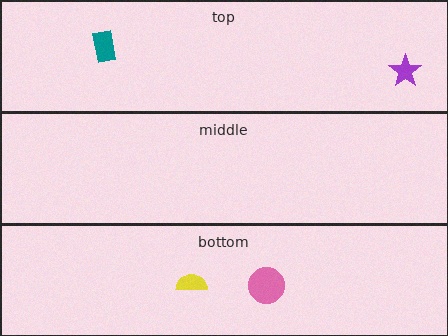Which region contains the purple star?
The top region.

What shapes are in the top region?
The teal rectangle, the purple star.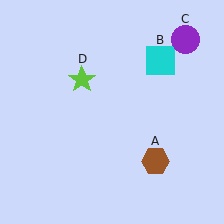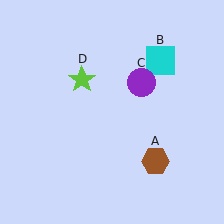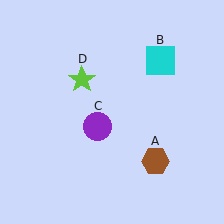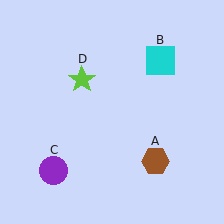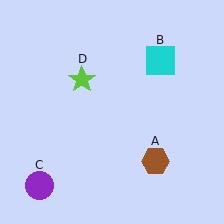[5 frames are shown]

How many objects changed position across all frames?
1 object changed position: purple circle (object C).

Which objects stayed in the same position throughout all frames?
Brown hexagon (object A) and cyan square (object B) and lime star (object D) remained stationary.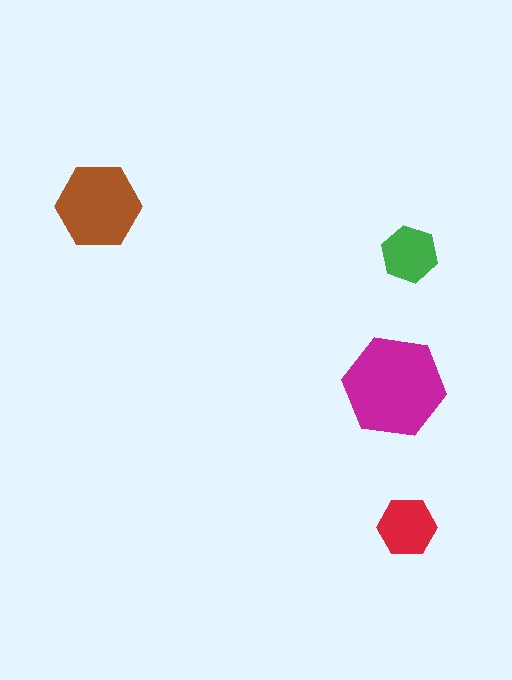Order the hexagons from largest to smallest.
the magenta one, the brown one, the red one, the green one.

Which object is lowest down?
The red hexagon is bottommost.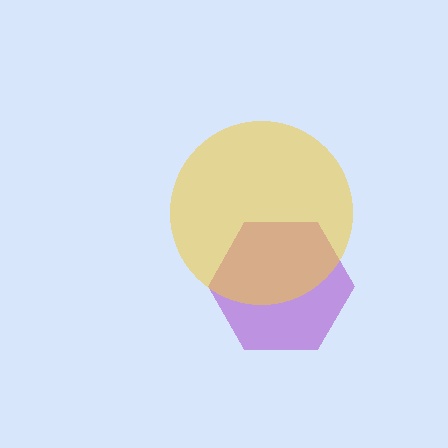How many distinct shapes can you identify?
There are 2 distinct shapes: a purple hexagon, a yellow circle.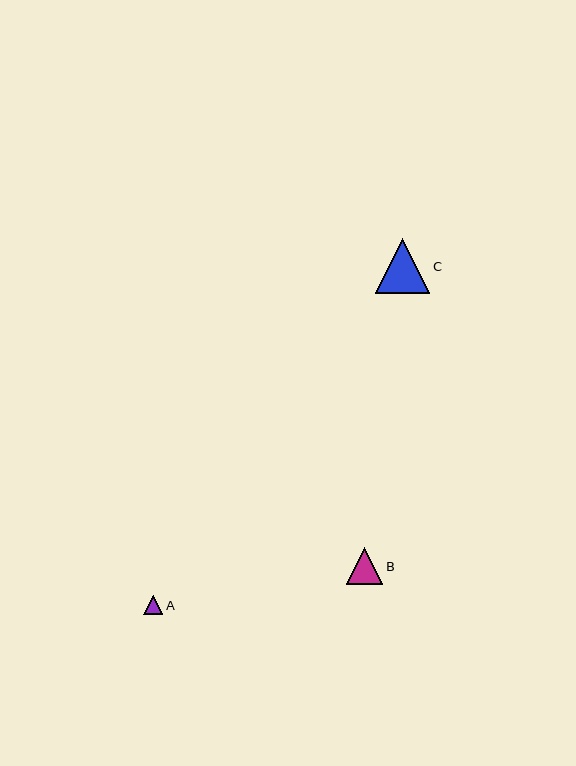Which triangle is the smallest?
Triangle A is the smallest with a size of approximately 19 pixels.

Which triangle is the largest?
Triangle C is the largest with a size of approximately 54 pixels.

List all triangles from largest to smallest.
From largest to smallest: C, B, A.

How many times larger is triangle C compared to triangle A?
Triangle C is approximately 2.8 times the size of triangle A.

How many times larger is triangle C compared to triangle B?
Triangle C is approximately 1.5 times the size of triangle B.